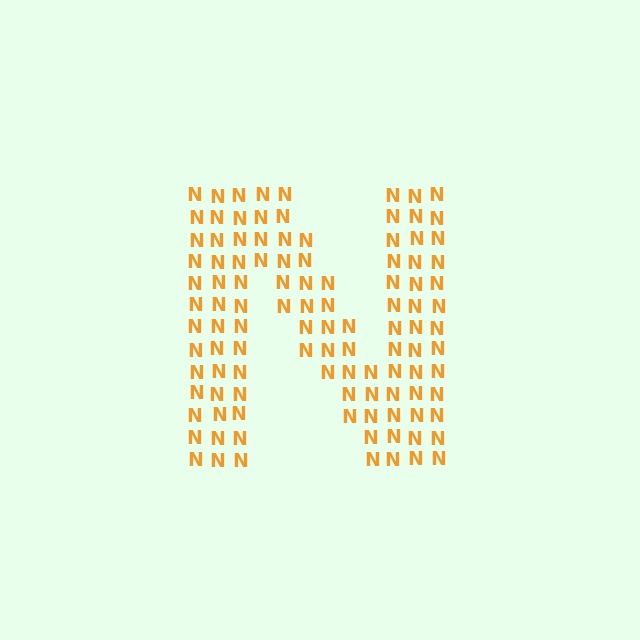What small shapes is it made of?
It is made of small letter N's.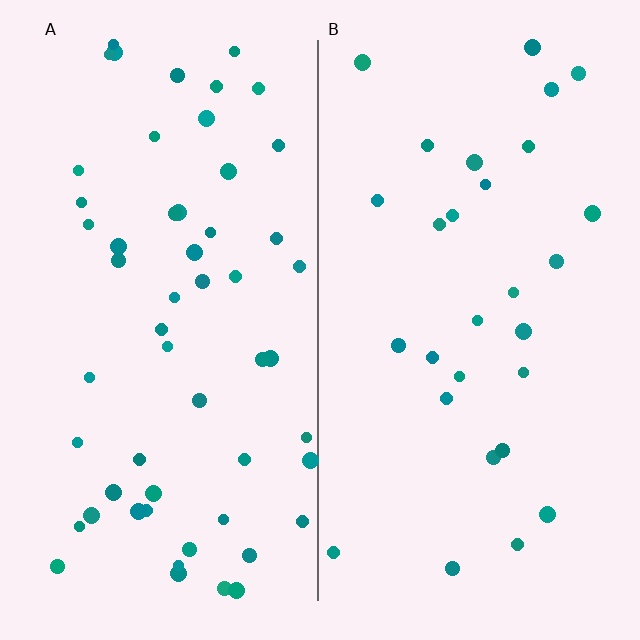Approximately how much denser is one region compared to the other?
Approximately 1.9× — region A over region B.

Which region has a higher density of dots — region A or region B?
A (the left).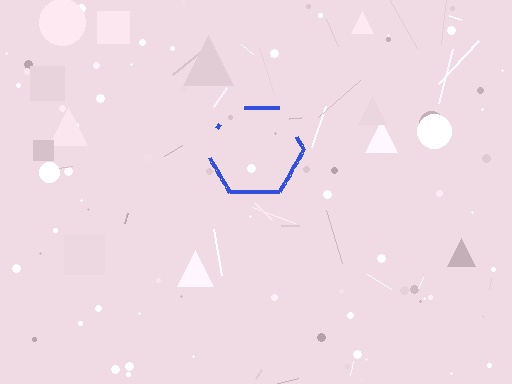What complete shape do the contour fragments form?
The contour fragments form a hexagon.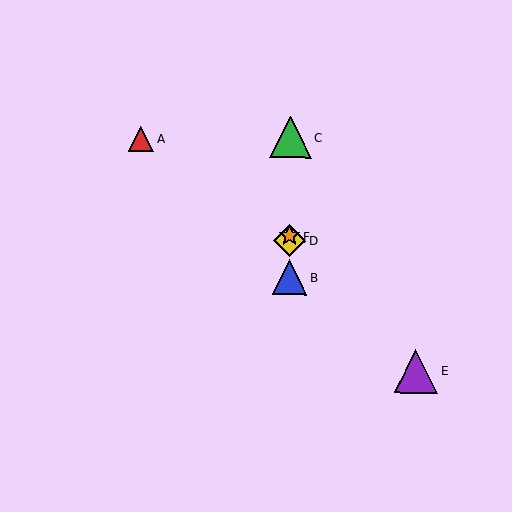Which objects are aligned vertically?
Objects B, C, D, F are aligned vertically.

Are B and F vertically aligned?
Yes, both are at x≈289.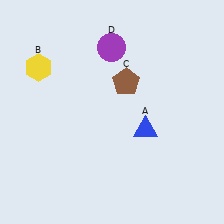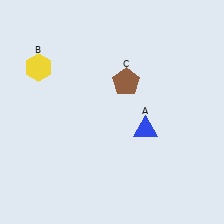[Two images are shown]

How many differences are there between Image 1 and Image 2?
There is 1 difference between the two images.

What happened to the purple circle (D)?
The purple circle (D) was removed in Image 2. It was in the top-left area of Image 1.